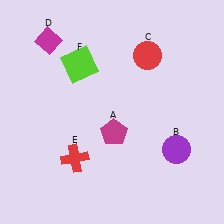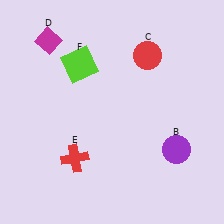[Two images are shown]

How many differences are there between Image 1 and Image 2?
There is 1 difference between the two images.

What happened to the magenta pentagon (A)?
The magenta pentagon (A) was removed in Image 2. It was in the bottom-right area of Image 1.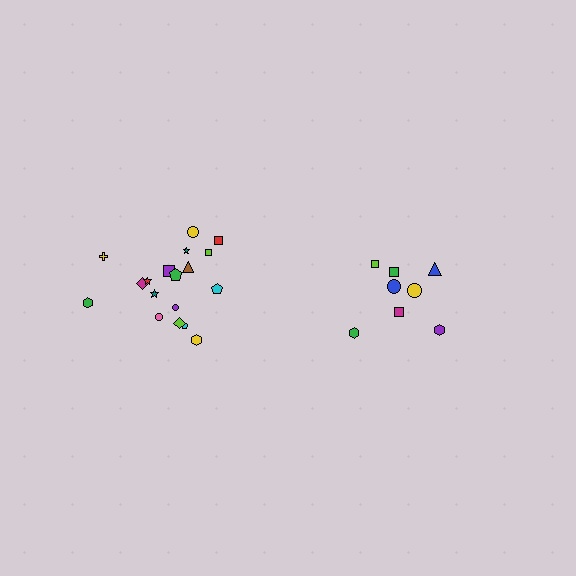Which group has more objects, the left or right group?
The left group.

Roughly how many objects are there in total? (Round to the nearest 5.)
Roughly 25 objects in total.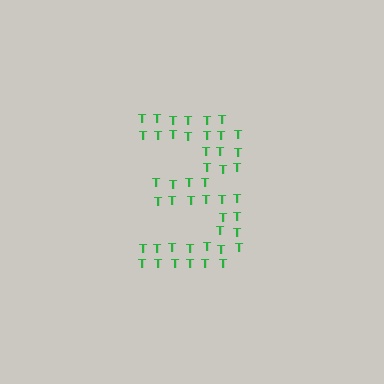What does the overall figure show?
The overall figure shows the digit 3.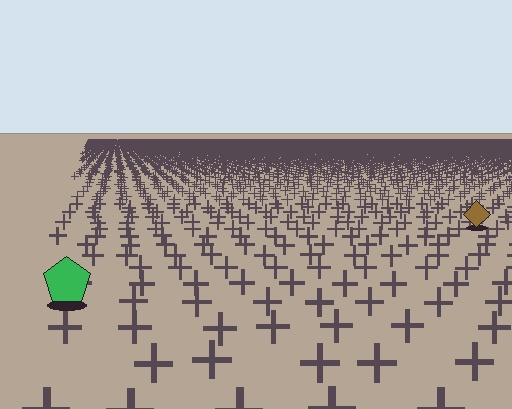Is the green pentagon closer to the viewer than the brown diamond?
Yes. The green pentagon is closer — you can tell from the texture gradient: the ground texture is coarser near it.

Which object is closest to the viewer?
The green pentagon is closest. The texture marks near it are larger and more spread out.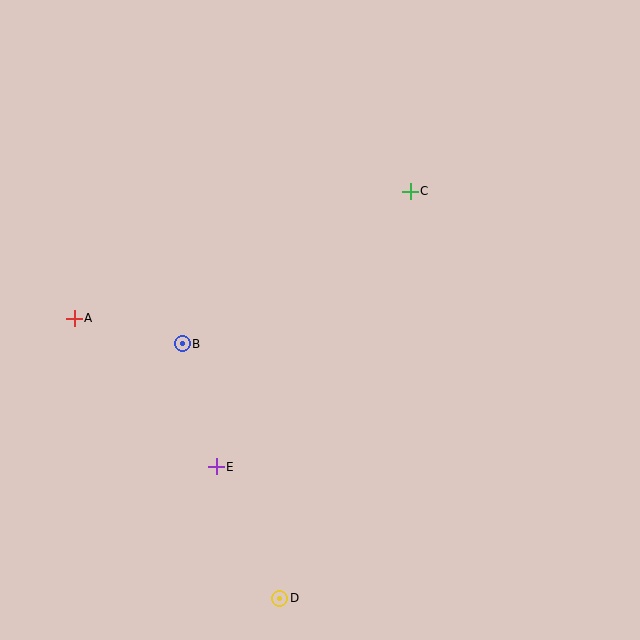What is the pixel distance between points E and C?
The distance between E and C is 337 pixels.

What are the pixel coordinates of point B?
Point B is at (182, 344).